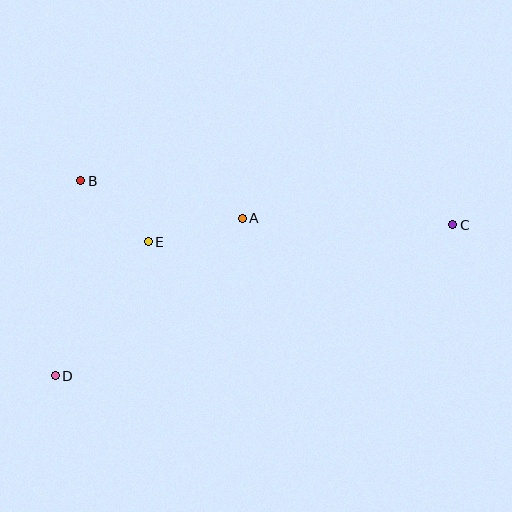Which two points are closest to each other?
Points B and E are closest to each other.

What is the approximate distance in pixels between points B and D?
The distance between B and D is approximately 197 pixels.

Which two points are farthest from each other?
Points C and D are farthest from each other.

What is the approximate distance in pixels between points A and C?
The distance between A and C is approximately 211 pixels.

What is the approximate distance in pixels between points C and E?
The distance between C and E is approximately 305 pixels.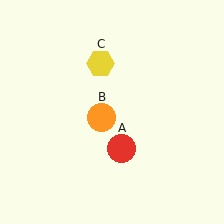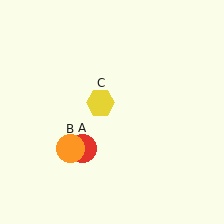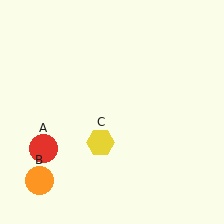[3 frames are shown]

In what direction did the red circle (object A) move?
The red circle (object A) moved left.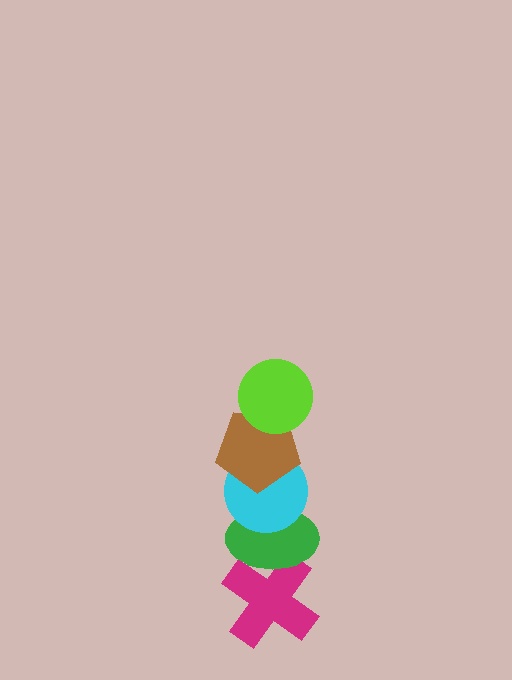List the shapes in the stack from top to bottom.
From top to bottom: the lime circle, the brown pentagon, the cyan circle, the green ellipse, the magenta cross.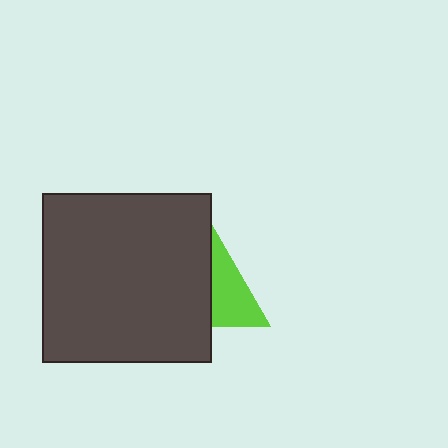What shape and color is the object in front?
The object in front is a dark gray square.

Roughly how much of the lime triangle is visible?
A small part of it is visible (roughly 43%).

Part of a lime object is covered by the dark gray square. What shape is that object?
It is a triangle.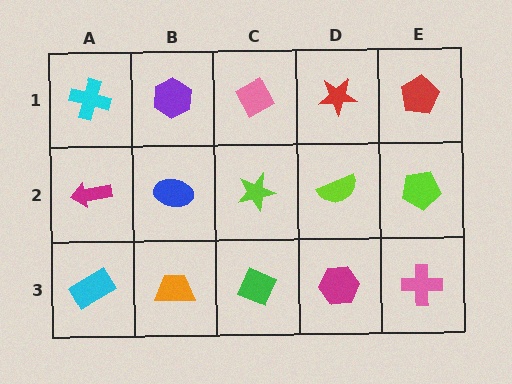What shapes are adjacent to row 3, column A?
A magenta arrow (row 2, column A), an orange trapezoid (row 3, column B).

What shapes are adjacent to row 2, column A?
A cyan cross (row 1, column A), a cyan rectangle (row 3, column A), a blue ellipse (row 2, column B).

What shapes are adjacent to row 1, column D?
A lime semicircle (row 2, column D), a pink diamond (row 1, column C), a red pentagon (row 1, column E).